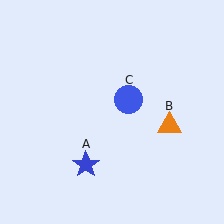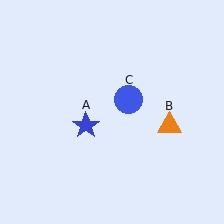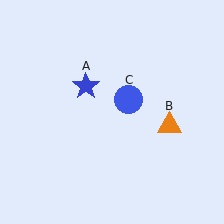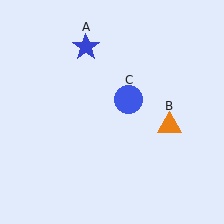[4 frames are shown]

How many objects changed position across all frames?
1 object changed position: blue star (object A).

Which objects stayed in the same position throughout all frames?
Orange triangle (object B) and blue circle (object C) remained stationary.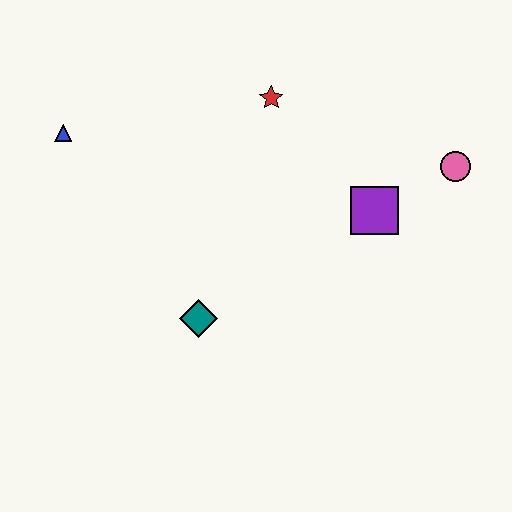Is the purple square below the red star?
Yes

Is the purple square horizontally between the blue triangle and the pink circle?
Yes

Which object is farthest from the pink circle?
The blue triangle is farthest from the pink circle.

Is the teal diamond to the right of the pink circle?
No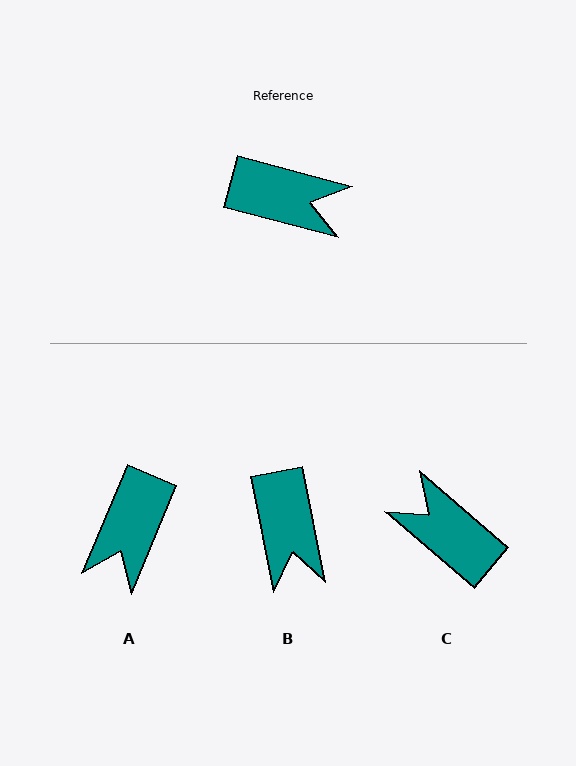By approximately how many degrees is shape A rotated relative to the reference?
Approximately 98 degrees clockwise.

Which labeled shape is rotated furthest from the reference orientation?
C, about 154 degrees away.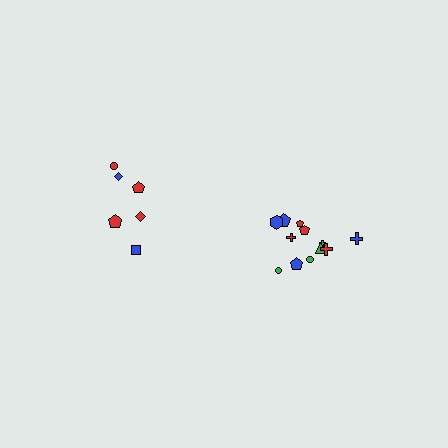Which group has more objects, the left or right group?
The right group.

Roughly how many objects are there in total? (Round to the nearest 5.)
Roughly 20 objects in total.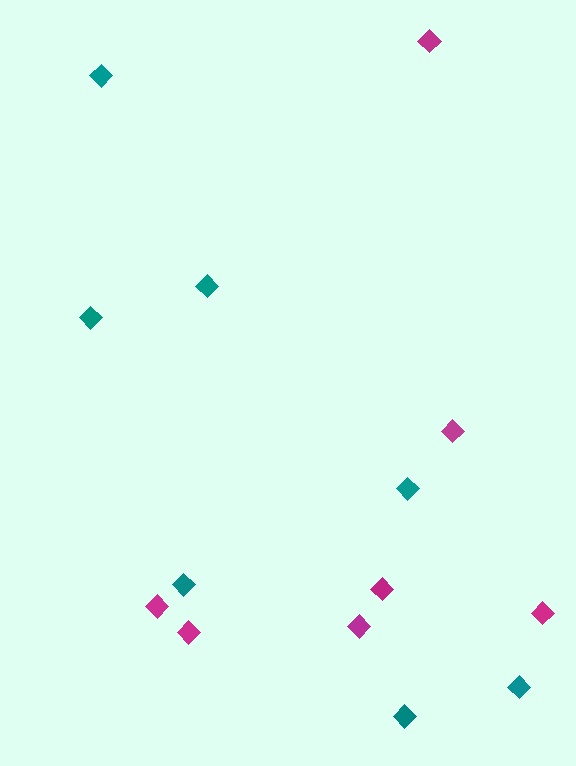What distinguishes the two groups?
There are 2 groups: one group of teal diamonds (7) and one group of magenta diamonds (7).